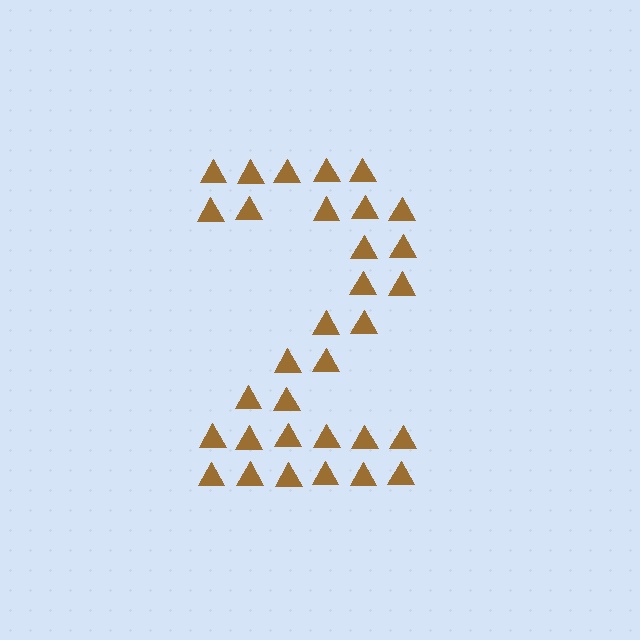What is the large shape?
The large shape is the digit 2.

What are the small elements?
The small elements are triangles.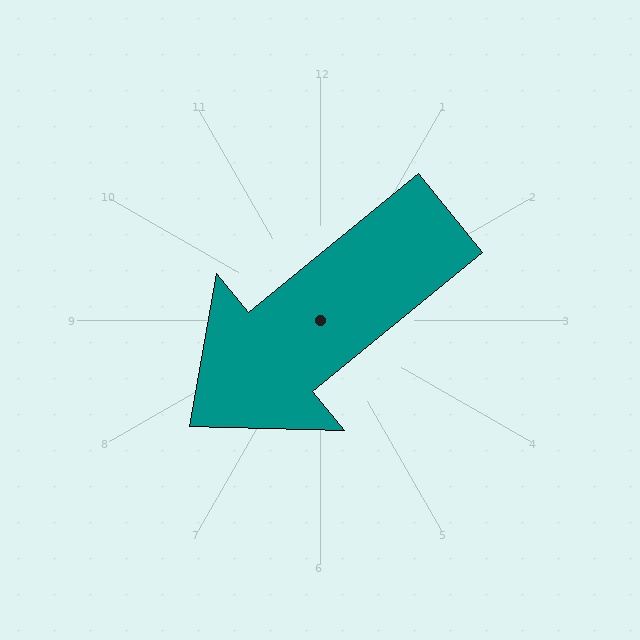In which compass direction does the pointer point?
Southwest.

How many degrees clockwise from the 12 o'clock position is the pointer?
Approximately 231 degrees.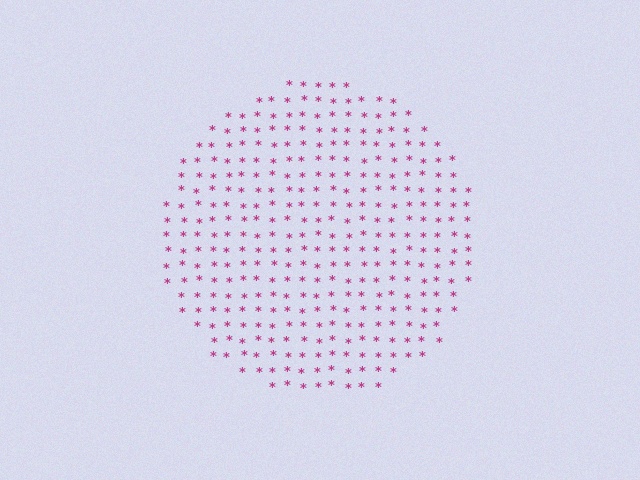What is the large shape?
The large shape is a circle.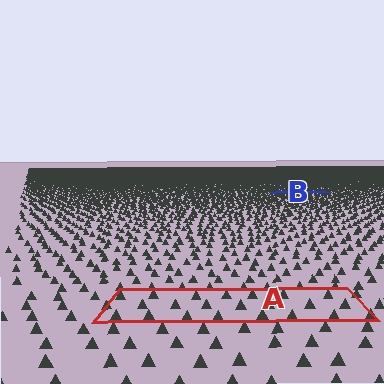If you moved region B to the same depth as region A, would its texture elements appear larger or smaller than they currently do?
They would appear larger. At a closer depth, the same texture elements are projected at a bigger on-screen size.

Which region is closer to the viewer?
Region A is closer. The texture elements there are larger and more spread out.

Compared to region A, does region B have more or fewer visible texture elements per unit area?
Region B has more texture elements per unit area — they are packed more densely because it is farther away.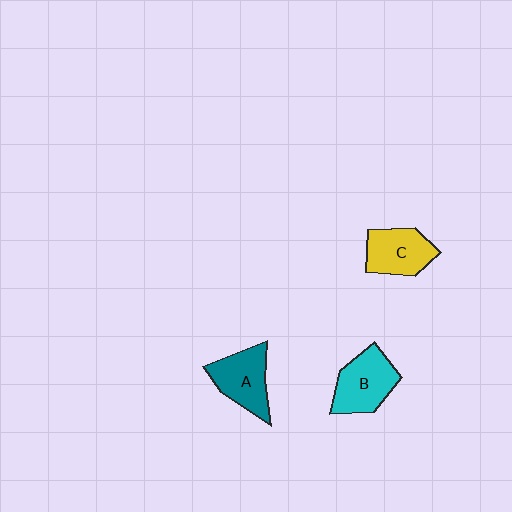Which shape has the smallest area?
Shape C (yellow).